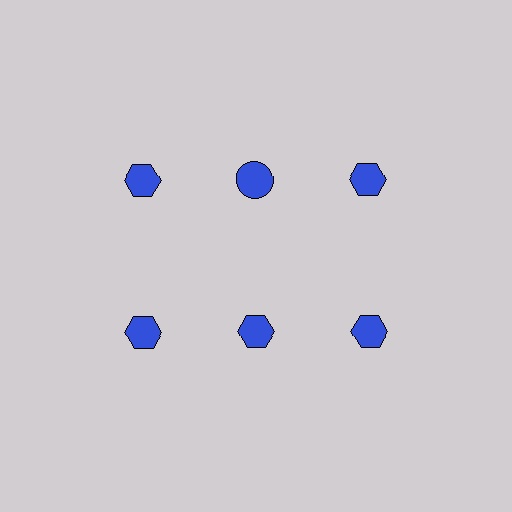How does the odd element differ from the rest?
It has a different shape: circle instead of hexagon.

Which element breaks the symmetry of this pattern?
The blue circle in the top row, second from left column breaks the symmetry. All other shapes are blue hexagons.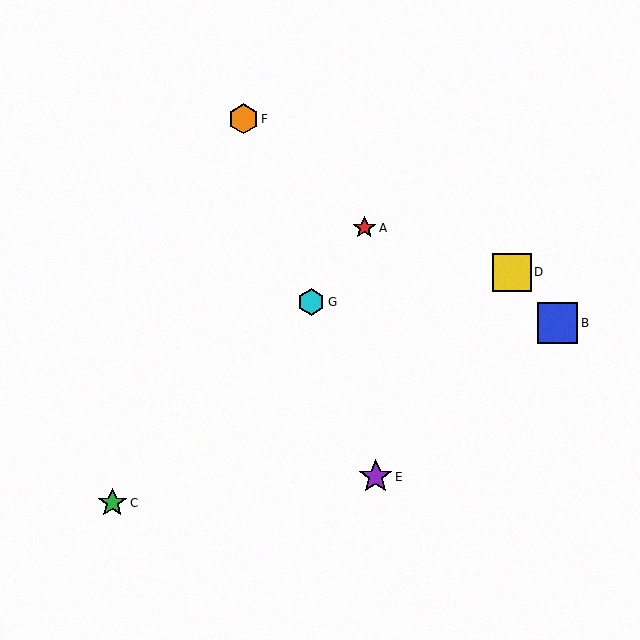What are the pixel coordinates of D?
Object D is at (512, 272).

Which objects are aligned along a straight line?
Objects E, F, G are aligned along a straight line.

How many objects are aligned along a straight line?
3 objects (E, F, G) are aligned along a straight line.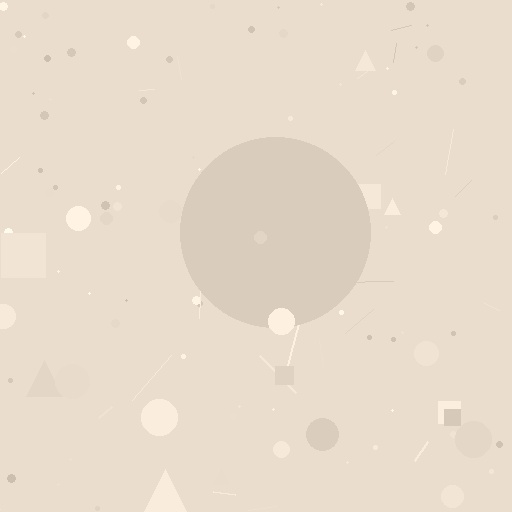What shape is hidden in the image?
A circle is hidden in the image.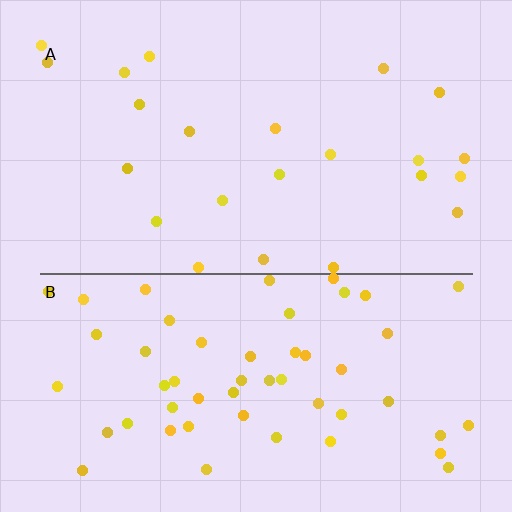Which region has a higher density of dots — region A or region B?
B (the bottom).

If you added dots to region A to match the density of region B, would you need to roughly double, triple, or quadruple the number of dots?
Approximately double.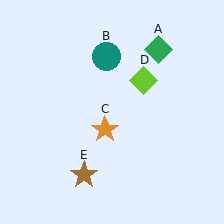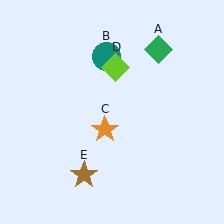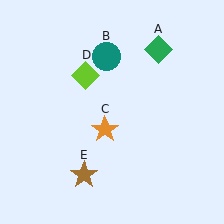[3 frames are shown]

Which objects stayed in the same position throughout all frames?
Green diamond (object A) and teal circle (object B) and orange star (object C) and brown star (object E) remained stationary.